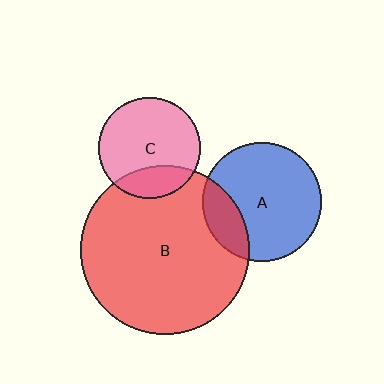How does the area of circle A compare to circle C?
Approximately 1.4 times.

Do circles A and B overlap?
Yes.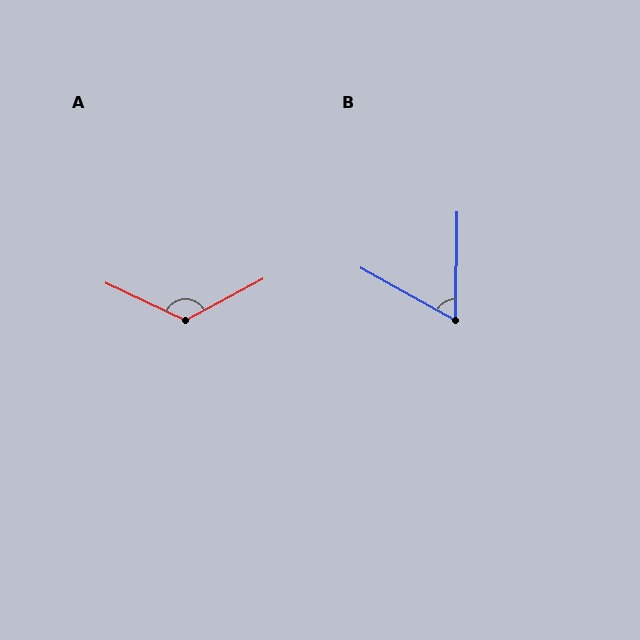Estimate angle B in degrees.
Approximately 61 degrees.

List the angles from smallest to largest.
B (61°), A (127°).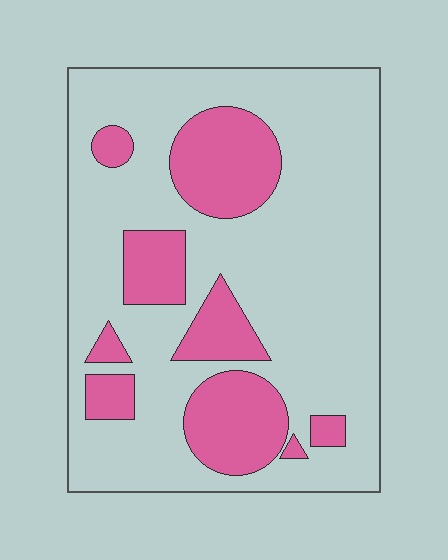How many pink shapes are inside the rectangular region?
9.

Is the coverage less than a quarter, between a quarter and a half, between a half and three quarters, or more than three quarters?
Between a quarter and a half.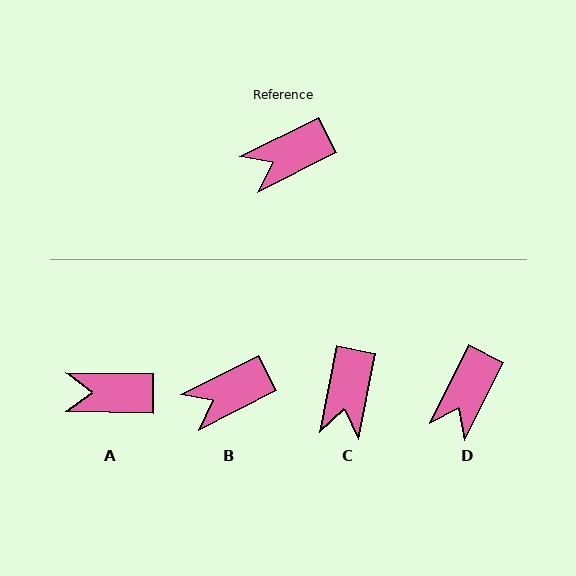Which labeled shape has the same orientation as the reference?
B.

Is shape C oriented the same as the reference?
No, it is off by about 52 degrees.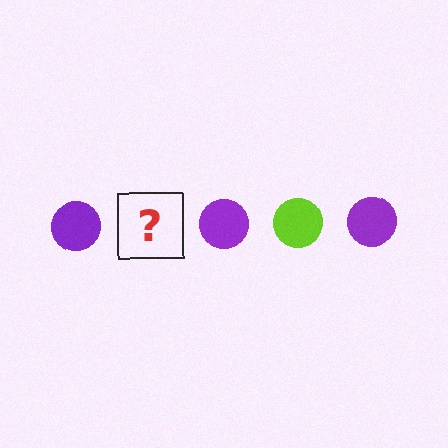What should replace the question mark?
The question mark should be replaced with a lime circle.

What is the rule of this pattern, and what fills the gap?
The rule is that the pattern cycles through purple, lime circles. The gap should be filled with a lime circle.